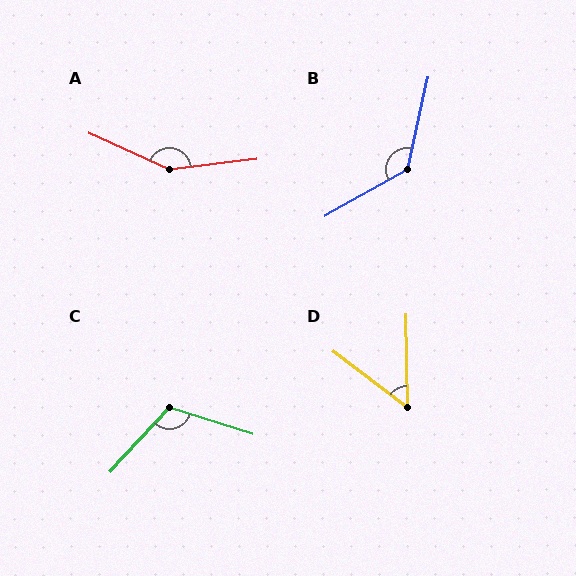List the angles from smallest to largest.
D (52°), C (115°), B (132°), A (149°).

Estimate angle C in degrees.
Approximately 115 degrees.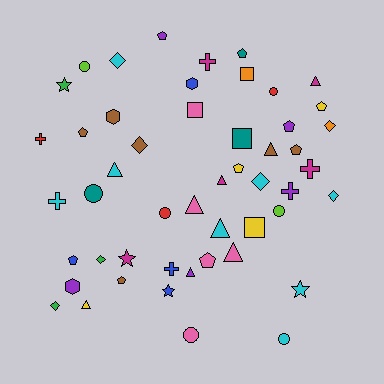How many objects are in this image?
There are 50 objects.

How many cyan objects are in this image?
There are 8 cyan objects.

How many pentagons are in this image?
There are 10 pentagons.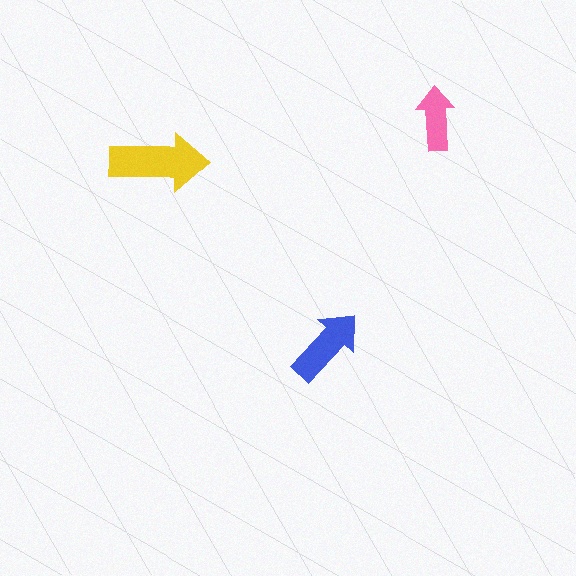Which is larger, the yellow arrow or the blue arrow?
The yellow one.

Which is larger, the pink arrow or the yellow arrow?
The yellow one.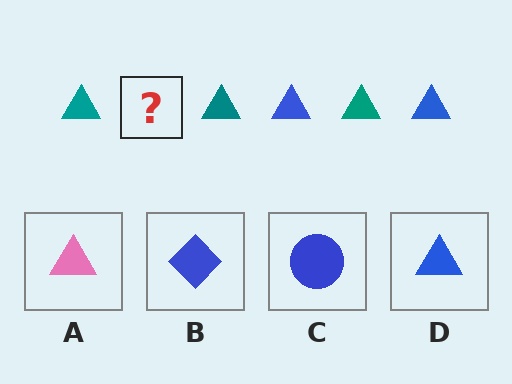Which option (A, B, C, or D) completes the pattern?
D.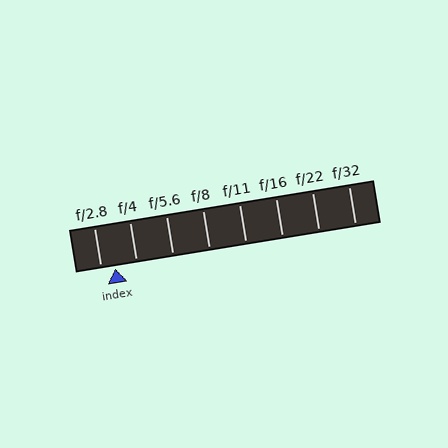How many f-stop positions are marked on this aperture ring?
There are 8 f-stop positions marked.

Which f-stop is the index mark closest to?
The index mark is closest to f/2.8.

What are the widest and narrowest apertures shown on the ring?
The widest aperture shown is f/2.8 and the narrowest is f/32.